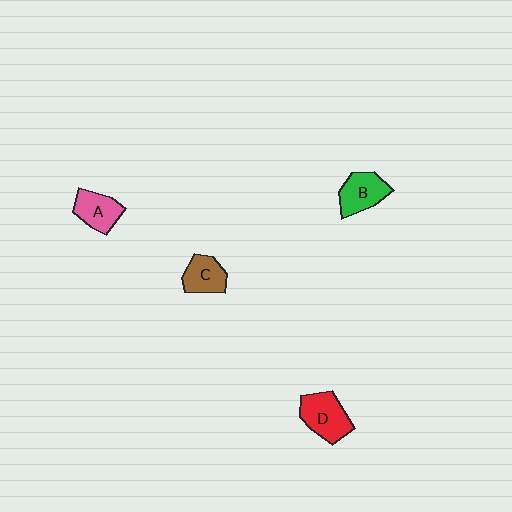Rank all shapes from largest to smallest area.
From largest to smallest: D (red), B (green), A (pink), C (brown).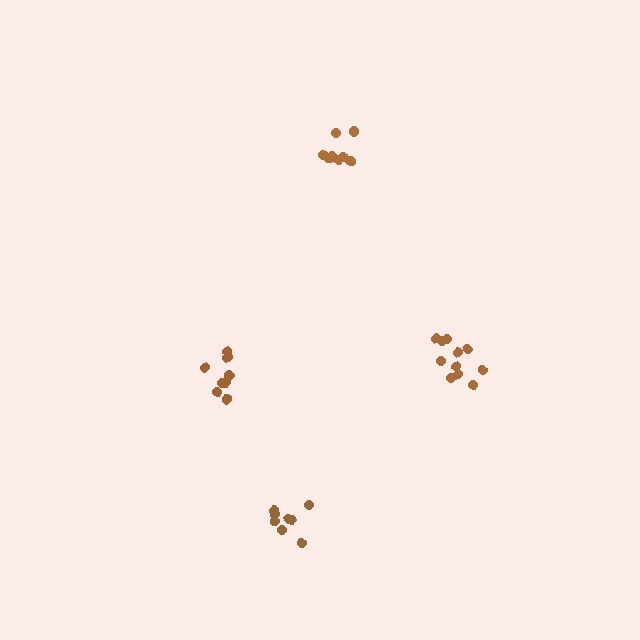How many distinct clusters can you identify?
There are 4 distinct clusters.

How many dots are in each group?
Group 1: 11 dots, Group 2: 8 dots, Group 3: 8 dots, Group 4: 9 dots (36 total).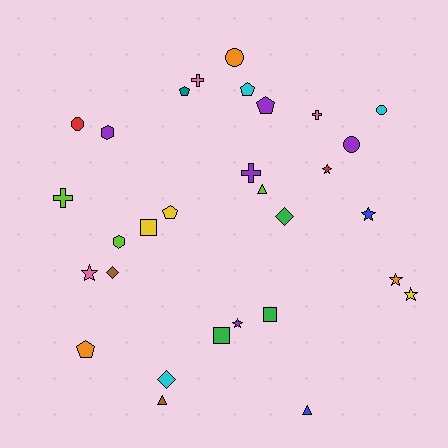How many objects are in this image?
There are 30 objects.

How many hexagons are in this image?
There are 2 hexagons.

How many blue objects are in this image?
There are 2 blue objects.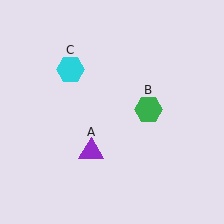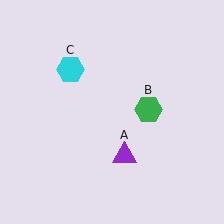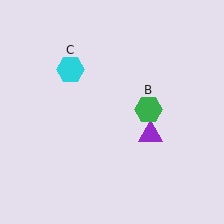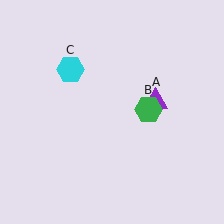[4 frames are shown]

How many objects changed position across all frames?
1 object changed position: purple triangle (object A).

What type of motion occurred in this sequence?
The purple triangle (object A) rotated counterclockwise around the center of the scene.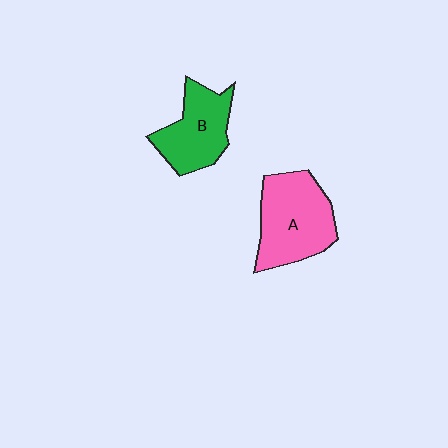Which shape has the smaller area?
Shape B (green).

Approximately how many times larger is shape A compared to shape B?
Approximately 1.3 times.